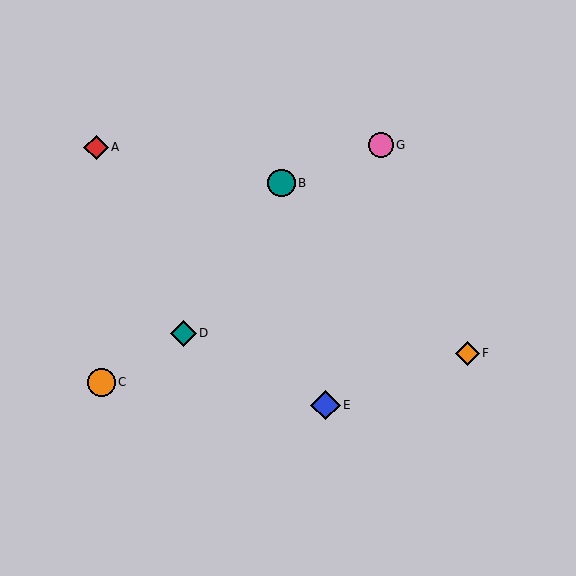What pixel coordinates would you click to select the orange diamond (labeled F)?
Click at (467, 353) to select the orange diamond F.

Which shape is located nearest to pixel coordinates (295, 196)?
The teal circle (labeled B) at (282, 183) is nearest to that location.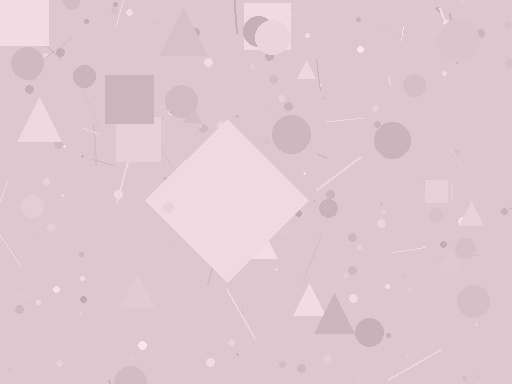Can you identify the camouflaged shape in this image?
The camouflaged shape is a diamond.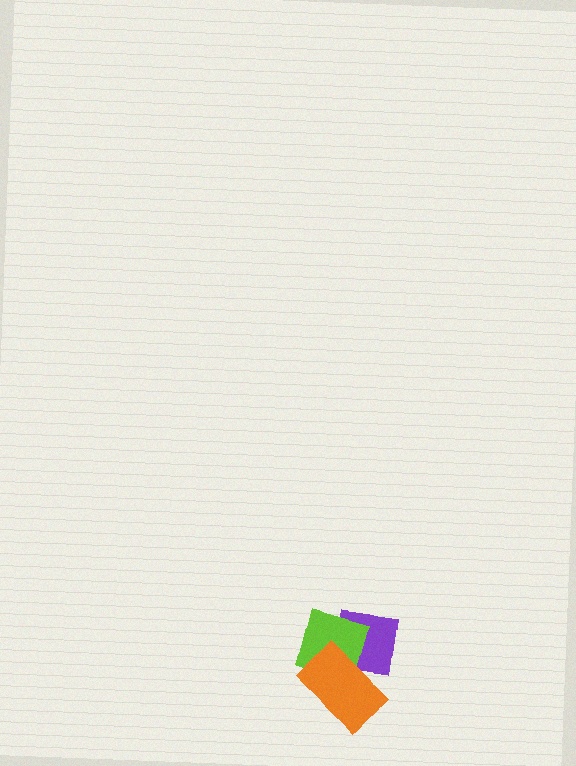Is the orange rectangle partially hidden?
No, no other shape covers it.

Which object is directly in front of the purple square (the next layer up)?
The lime square is directly in front of the purple square.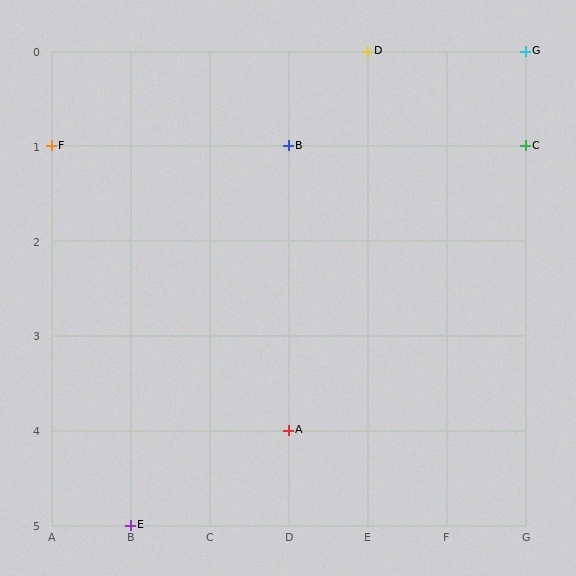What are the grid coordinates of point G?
Point G is at grid coordinates (G, 0).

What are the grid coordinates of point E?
Point E is at grid coordinates (B, 5).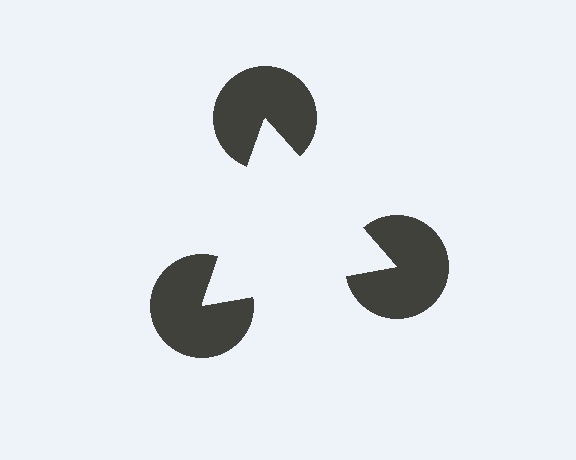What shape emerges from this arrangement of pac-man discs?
An illusory triangle — its edges are inferred from the aligned wedge cuts in the pac-man discs, not physically drawn.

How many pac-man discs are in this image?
There are 3 — one at each vertex of the illusory triangle.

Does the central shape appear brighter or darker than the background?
It typically appears slightly brighter than the background, even though no actual brightness change is drawn.